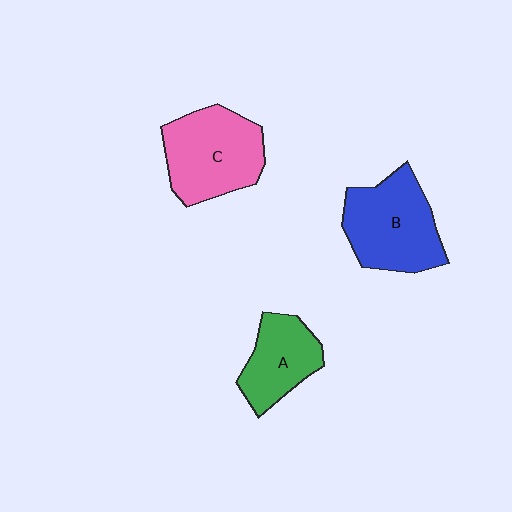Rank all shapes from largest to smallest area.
From largest to smallest: B (blue), C (pink), A (green).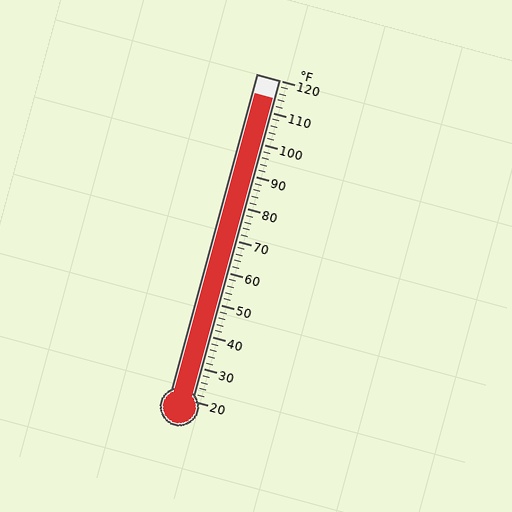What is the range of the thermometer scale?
The thermometer scale ranges from 20°F to 120°F.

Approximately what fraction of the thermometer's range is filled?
The thermometer is filled to approximately 95% of its range.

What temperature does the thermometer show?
The thermometer shows approximately 114°F.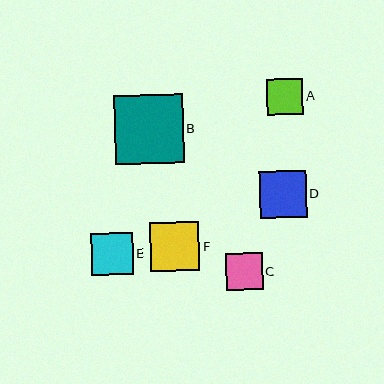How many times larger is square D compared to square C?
Square D is approximately 1.3 times the size of square C.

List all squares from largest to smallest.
From largest to smallest: B, F, D, E, C, A.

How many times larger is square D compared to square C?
Square D is approximately 1.3 times the size of square C.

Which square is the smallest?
Square A is the smallest with a size of approximately 36 pixels.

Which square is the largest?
Square B is the largest with a size of approximately 68 pixels.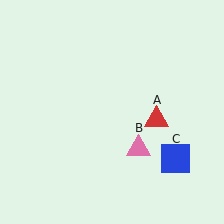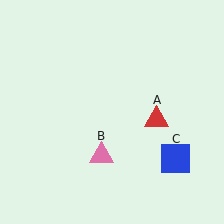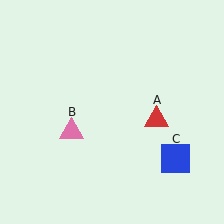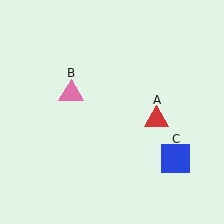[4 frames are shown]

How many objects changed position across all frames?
1 object changed position: pink triangle (object B).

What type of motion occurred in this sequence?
The pink triangle (object B) rotated clockwise around the center of the scene.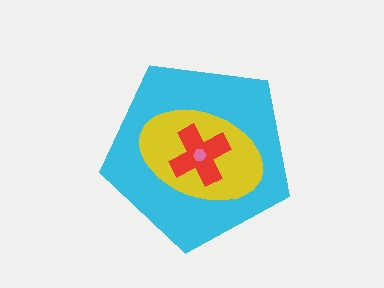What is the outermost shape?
The cyan pentagon.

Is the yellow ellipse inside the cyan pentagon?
Yes.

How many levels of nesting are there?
4.